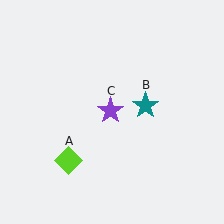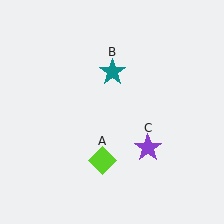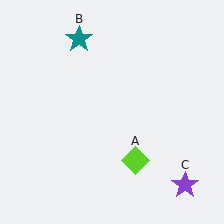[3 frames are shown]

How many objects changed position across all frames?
3 objects changed position: lime diamond (object A), teal star (object B), purple star (object C).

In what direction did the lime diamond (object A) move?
The lime diamond (object A) moved right.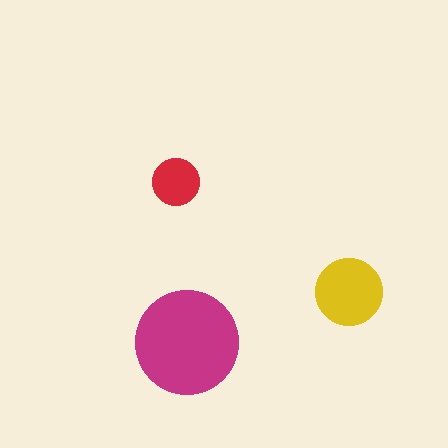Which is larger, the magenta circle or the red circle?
The magenta one.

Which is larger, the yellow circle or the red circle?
The yellow one.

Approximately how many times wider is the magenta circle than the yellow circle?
About 1.5 times wider.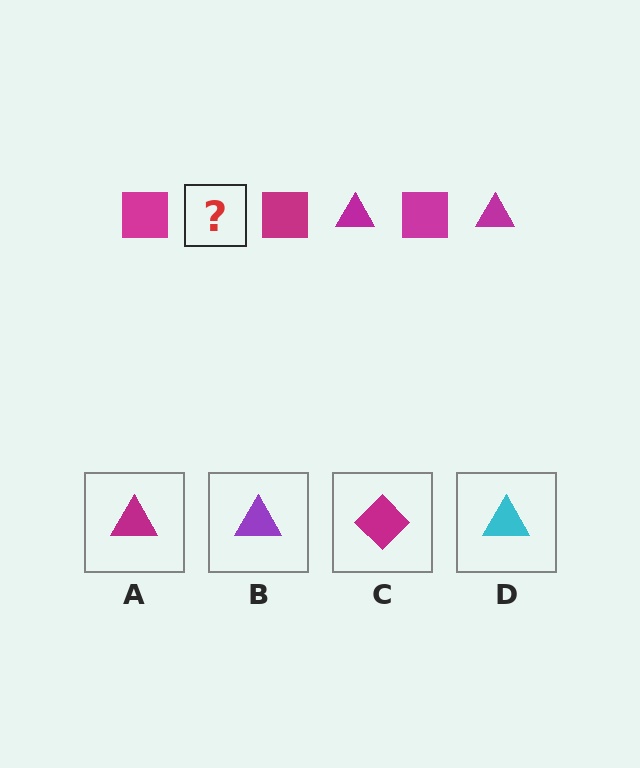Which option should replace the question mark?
Option A.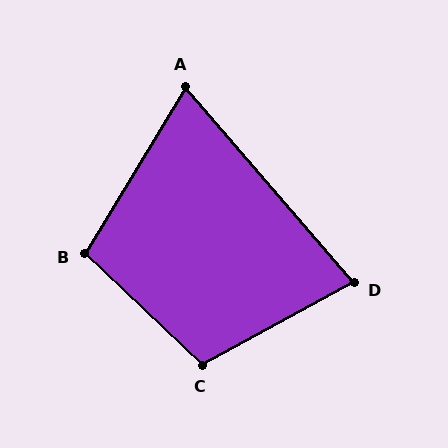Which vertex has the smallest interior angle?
A, at approximately 72 degrees.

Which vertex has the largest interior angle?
C, at approximately 108 degrees.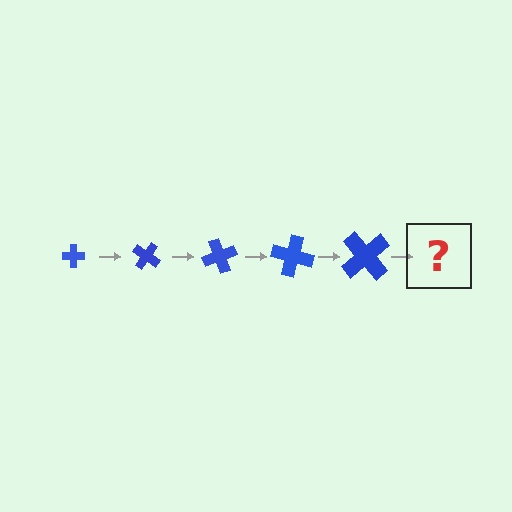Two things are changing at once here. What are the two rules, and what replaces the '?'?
The two rules are that the cross grows larger each step and it rotates 35 degrees each step. The '?' should be a cross, larger than the previous one and rotated 175 degrees from the start.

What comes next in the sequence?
The next element should be a cross, larger than the previous one and rotated 175 degrees from the start.